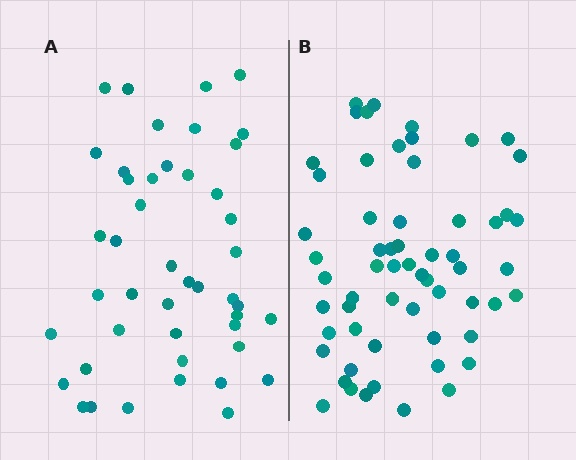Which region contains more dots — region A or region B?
Region B (the right region) has more dots.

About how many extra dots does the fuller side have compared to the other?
Region B has approximately 15 more dots than region A.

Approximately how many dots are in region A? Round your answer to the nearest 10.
About 40 dots. (The exact count is 45, which rounds to 40.)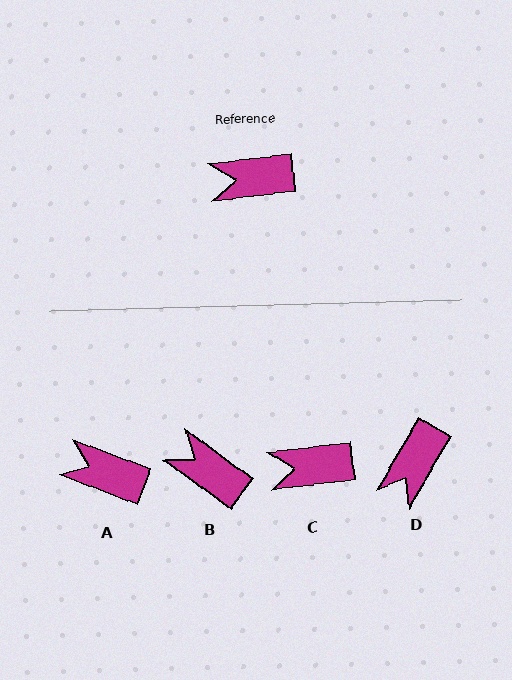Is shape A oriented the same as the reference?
No, it is off by about 28 degrees.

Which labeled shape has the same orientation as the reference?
C.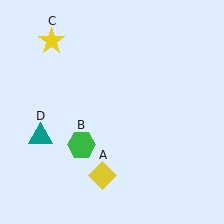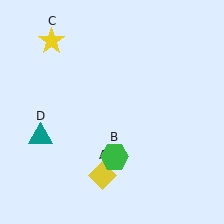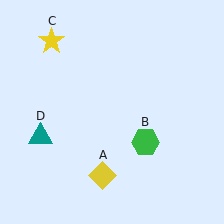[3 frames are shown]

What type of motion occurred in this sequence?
The green hexagon (object B) rotated counterclockwise around the center of the scene.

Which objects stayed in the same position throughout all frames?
Yellow diamond (object A) and yellow star (object C) and teal triangle (object D) remained stationary.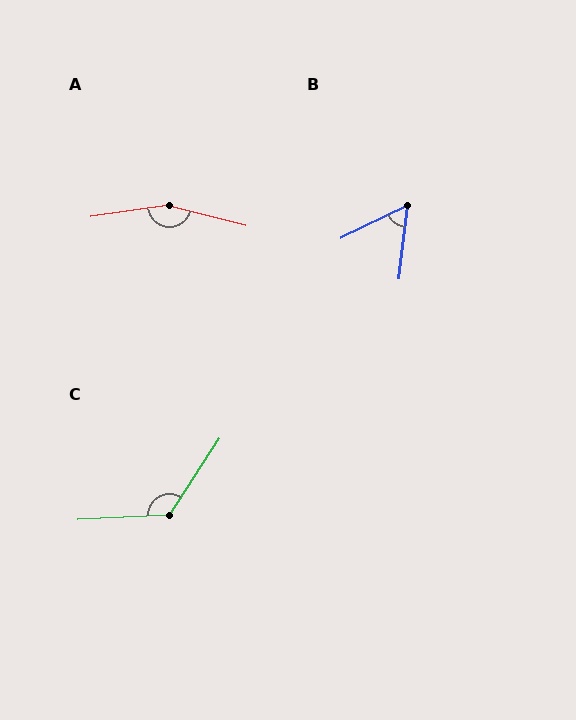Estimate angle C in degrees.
Approximately 126 degrees.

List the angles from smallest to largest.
B (57°), C (126°), A (157°).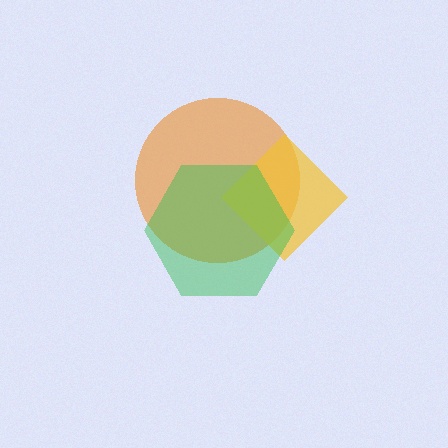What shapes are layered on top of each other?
The layered shapes are: an orange circle, a yellow diamond, a green hexagon.